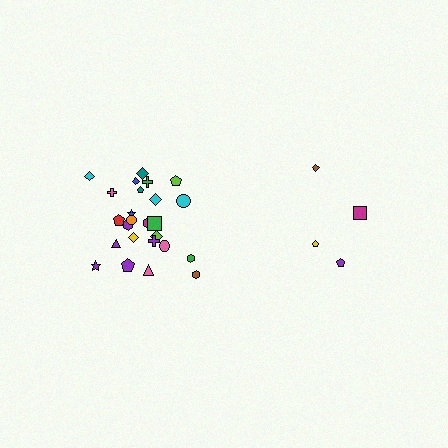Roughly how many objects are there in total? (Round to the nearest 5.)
Roughly 30 objects in total.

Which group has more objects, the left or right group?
The left group.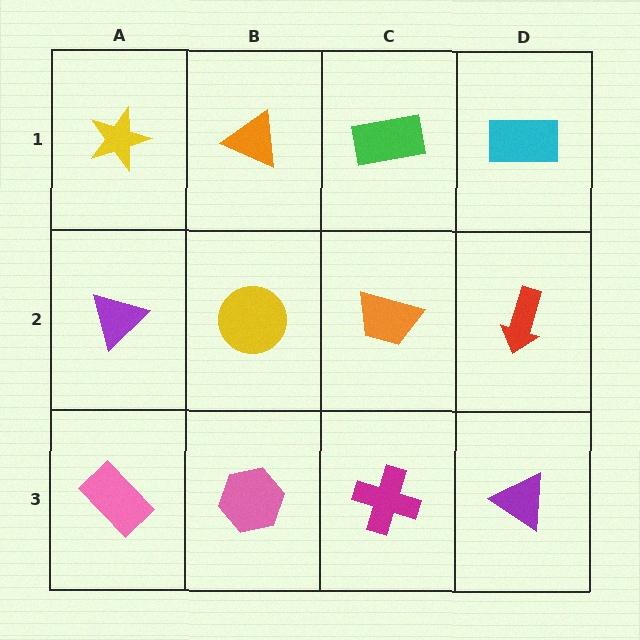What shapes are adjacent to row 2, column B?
An orange triangle (row 1, column B), a pink hexagon (row 3, column B), a purple triangle (row 2, column A), an orange trapezoid (row 2, column C).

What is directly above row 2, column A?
A yellow star.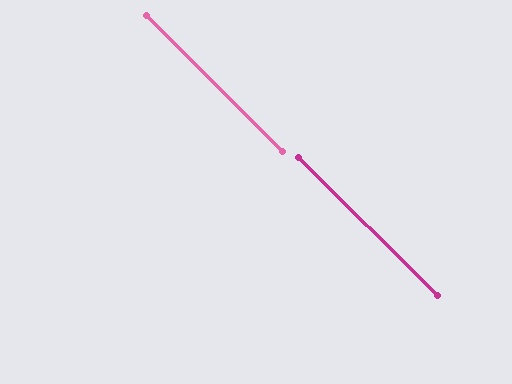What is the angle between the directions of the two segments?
Approximately 0 degrees.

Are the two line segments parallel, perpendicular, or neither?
Parallel — their directions differ by only 0.2°.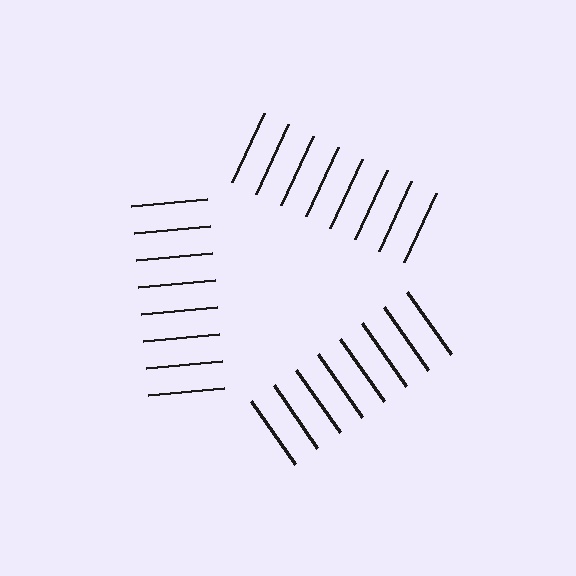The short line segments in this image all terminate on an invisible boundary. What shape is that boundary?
An illusory triangle — the line segments terminate on its edges but no continuous stroke is drawn.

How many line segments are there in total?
24 — 8 along each of the 3 edges.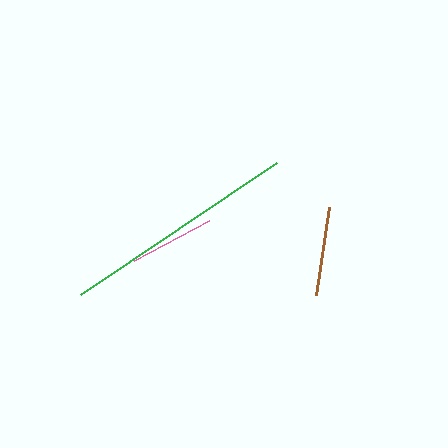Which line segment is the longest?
The green line is the longest at approximately 236 pixels.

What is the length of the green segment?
The green segment is approximately 236 pixels long.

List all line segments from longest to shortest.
From longest to shortest: green, brown, pink.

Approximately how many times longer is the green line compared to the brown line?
The green line is approximately 2.6 times the length of the brown line.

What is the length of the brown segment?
The brown segment is approximately 89 pixels long.